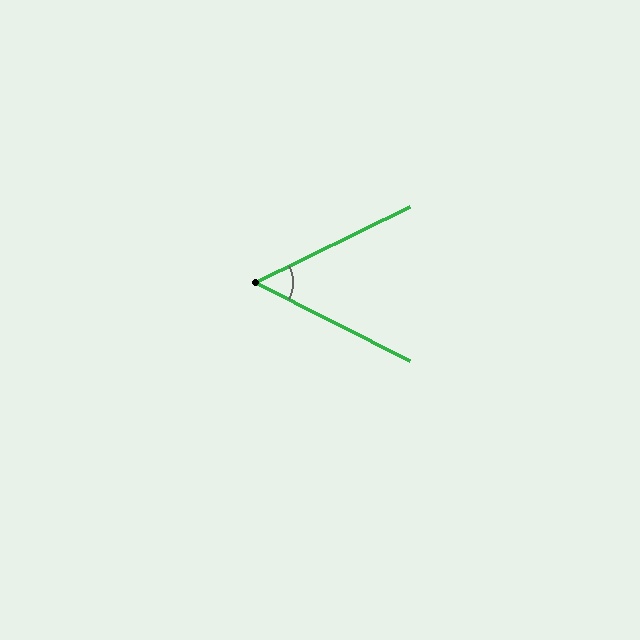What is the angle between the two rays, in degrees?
Approximately 53 degrees.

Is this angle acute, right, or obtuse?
It is acute.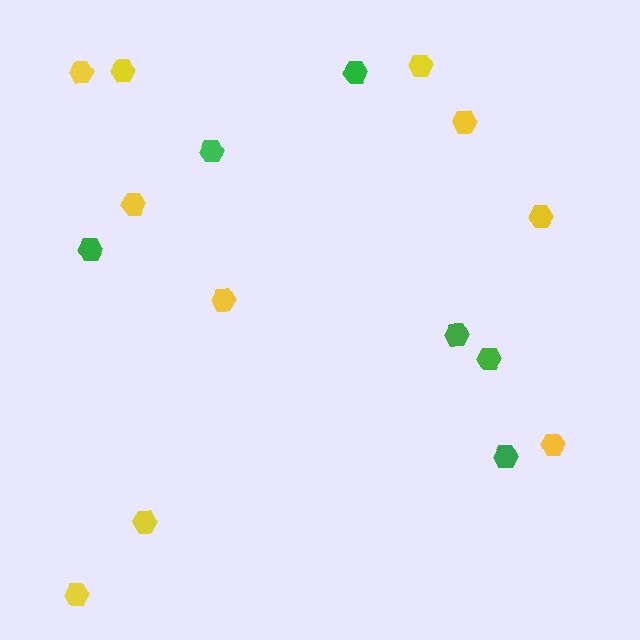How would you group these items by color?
There are 2 groups: one group of green hexagons (6) and one group of yellow hexagons (10).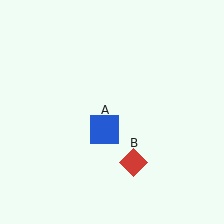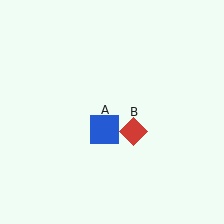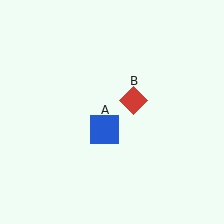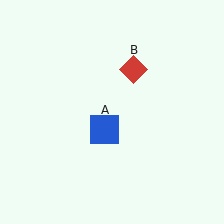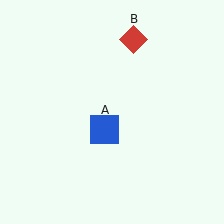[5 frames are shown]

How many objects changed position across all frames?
1 object changed position: red diamond (object B).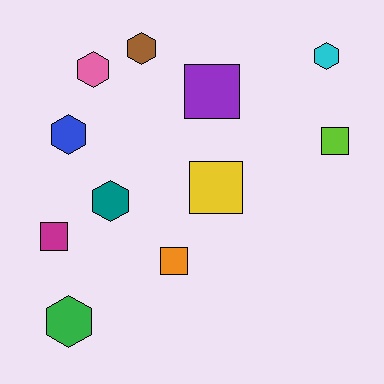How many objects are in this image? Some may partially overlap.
There are 11 objects.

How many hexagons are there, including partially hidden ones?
There are 6 hexagons.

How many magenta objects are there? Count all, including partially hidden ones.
There is 1 magenta object.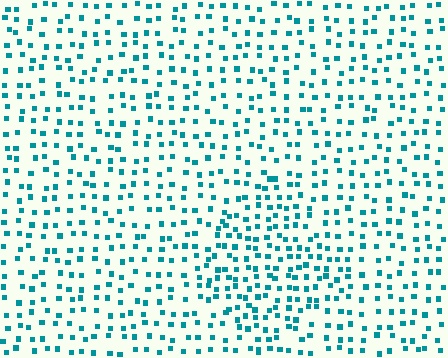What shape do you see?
I see a diamond.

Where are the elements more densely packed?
The elements are more densely packed inside the diamond boundary.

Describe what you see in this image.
The image contains small teal elements arranged at two different densities. A diamond-shaped region is visible where the elements are more densely packed than the surrounding area.